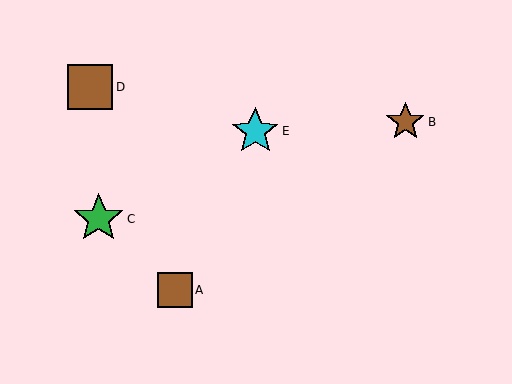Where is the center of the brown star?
The center of the brown star is at (405, 122).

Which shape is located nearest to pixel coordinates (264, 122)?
The cyan star (labeled E) at (255, 131) is nearest to that location.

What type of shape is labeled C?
Shape C is a green star.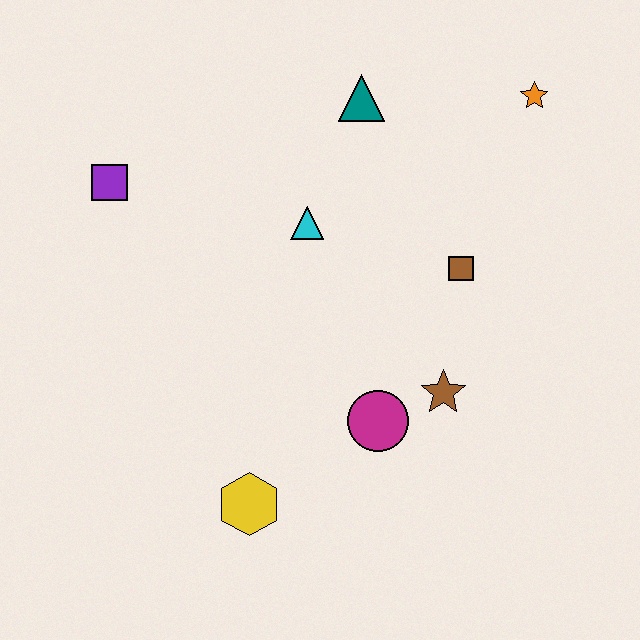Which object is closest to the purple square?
The cyan triangle is closest to the purple square.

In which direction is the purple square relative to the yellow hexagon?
The purple square is above the yellow hexagon.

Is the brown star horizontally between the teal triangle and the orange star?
Yes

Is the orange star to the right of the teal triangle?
Yes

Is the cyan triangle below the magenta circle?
No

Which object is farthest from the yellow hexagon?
The orange star is farthest from the yellow hexagon.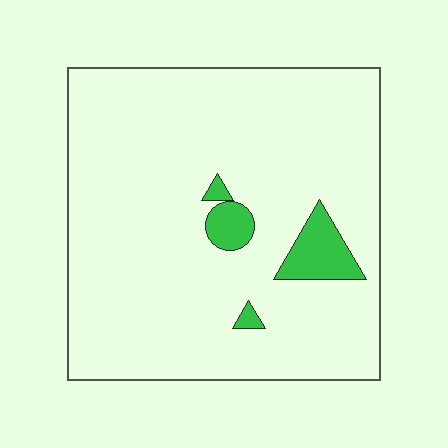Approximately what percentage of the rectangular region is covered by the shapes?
Approximately 5%.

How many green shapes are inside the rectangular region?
4.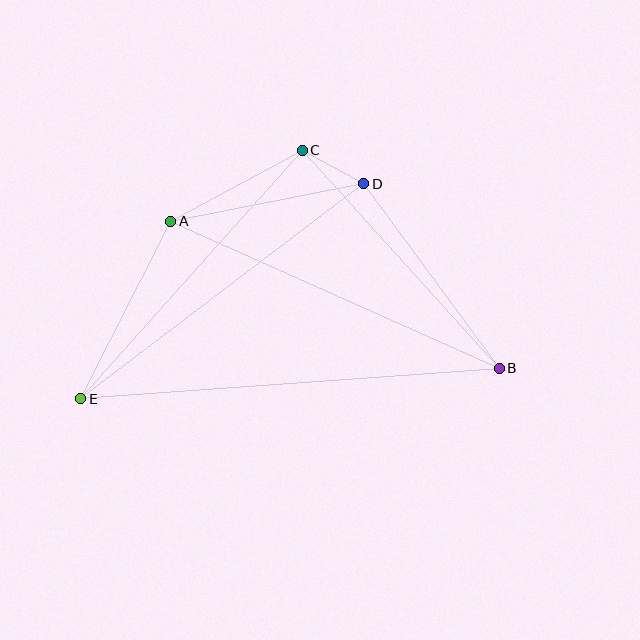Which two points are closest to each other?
Points C and D are closest to each other.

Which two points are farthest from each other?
Points B and E are farthest from each other.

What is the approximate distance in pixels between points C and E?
The distance between C and E is approximately 333 pixels.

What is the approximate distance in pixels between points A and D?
The distance between A and D is approximately 197 pixels.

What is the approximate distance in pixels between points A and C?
The distance between A and C is approximately 149 pixels.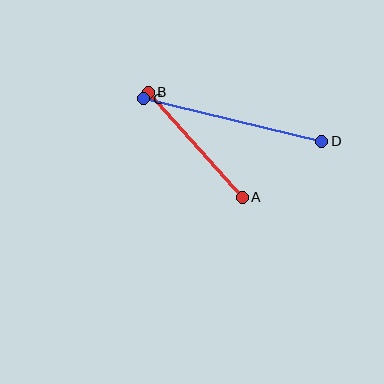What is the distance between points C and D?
The distance is approximately 183 pixels.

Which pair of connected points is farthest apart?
Points C and D are farthest apart.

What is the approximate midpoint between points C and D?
The midpoint is at approximately (233, 120) pixels.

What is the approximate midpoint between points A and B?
The midpoint is at approximately (195, 145) pixels.